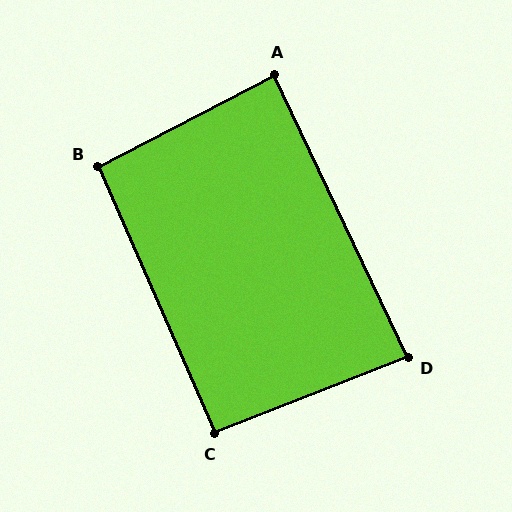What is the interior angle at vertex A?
Approximately 88 degrees (approximately right).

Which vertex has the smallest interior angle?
D, at approximately 86 degrees.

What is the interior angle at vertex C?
Approximately 92 degrees (approximately right).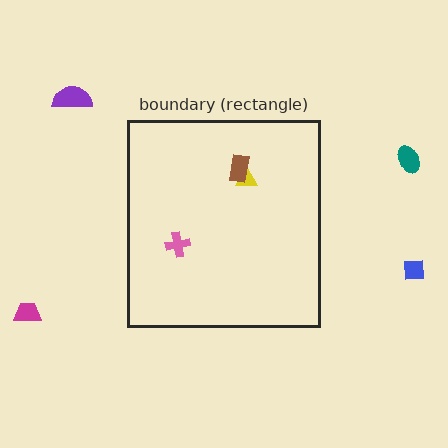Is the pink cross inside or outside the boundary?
Inside.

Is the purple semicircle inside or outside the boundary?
Outside.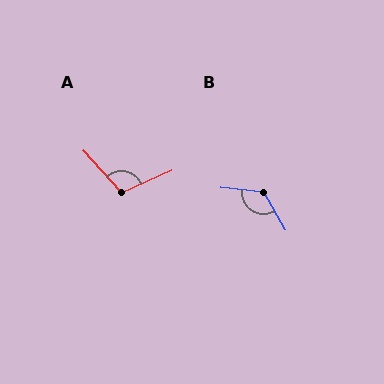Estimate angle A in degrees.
Approximately 108 degrees.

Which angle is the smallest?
A, at approximately 108 degrees.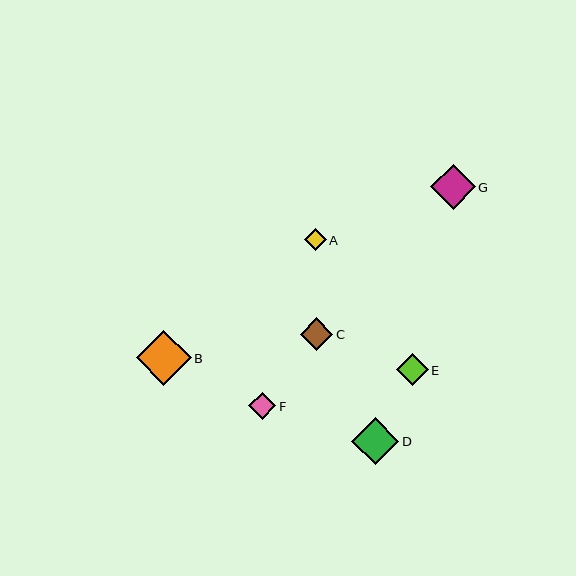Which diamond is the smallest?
Diamond A is the smallest with a size of approximately 21 pixels.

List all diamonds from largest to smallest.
From largest to smallest: B, D, G, C, E, F, A.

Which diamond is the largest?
Diamond B is the largest with a size of approximately 55 pixels.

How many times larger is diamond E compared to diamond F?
Diamond E is approximately 1.2 times the size of diamond F.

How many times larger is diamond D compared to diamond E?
Diamond D is approximately 1.5 times the size of diamond E.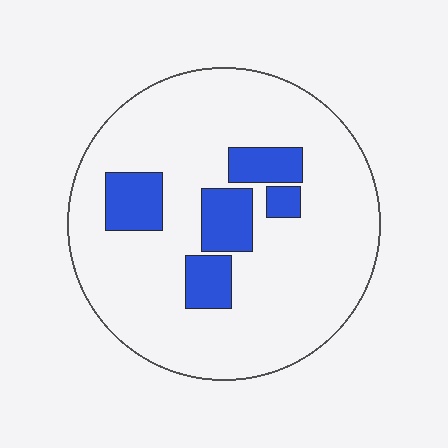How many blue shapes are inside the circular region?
5.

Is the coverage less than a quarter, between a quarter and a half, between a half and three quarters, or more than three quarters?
Less than a quarter.